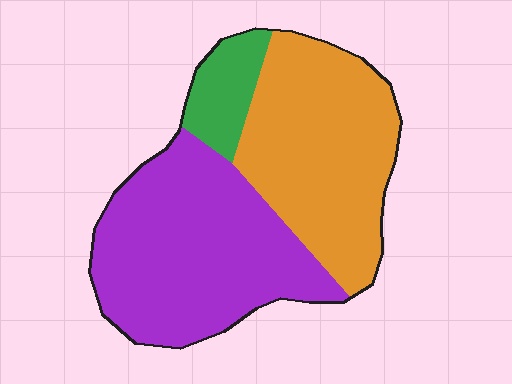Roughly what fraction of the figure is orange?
Orange covers roughly 40% of the figure.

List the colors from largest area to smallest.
From largest to smallest: purple, orange, green.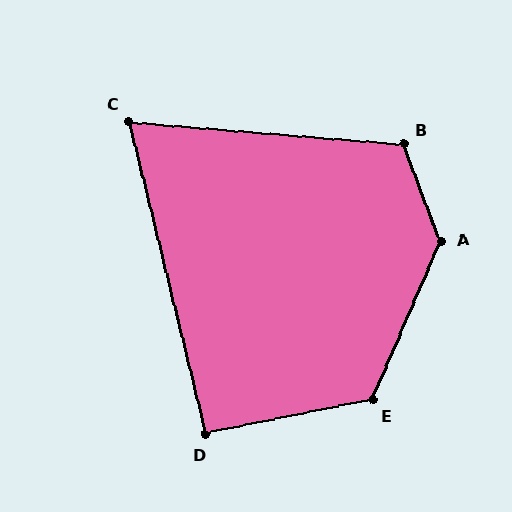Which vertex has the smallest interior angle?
C, at approximately 72 degrees.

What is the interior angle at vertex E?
Approximately 125 degrees (obtuse).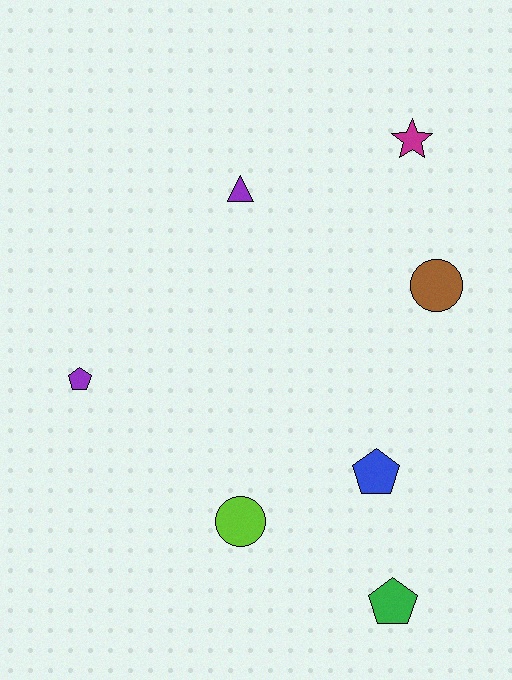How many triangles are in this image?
There is 1 triangle.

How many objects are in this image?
There are 7 objects.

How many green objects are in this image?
There is 1 green object.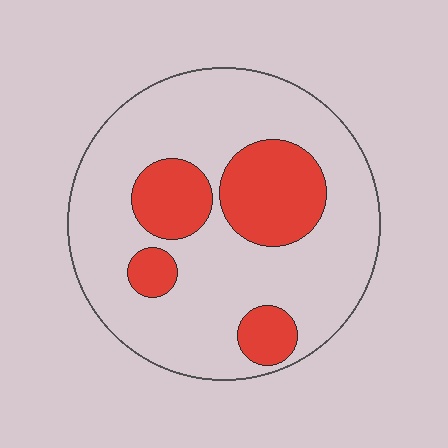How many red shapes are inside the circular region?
4.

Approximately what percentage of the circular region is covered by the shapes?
Approximately 25%.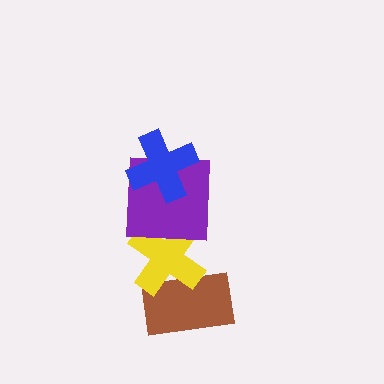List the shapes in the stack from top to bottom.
From top to bottom: the blue cross, the purple square, the yellow cross, the brown rectangle.